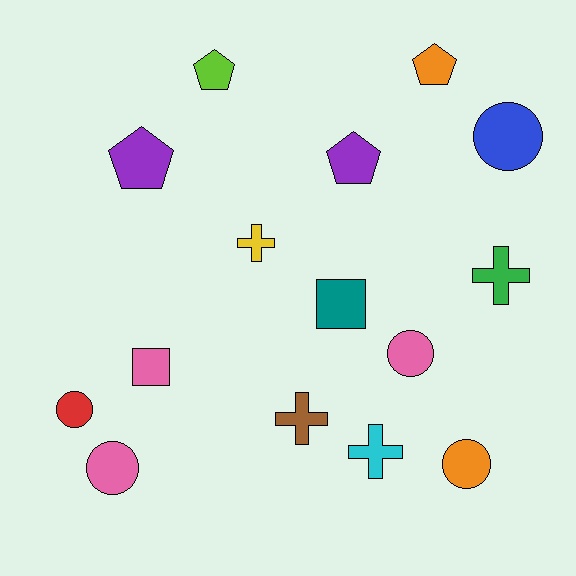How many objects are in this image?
There are 15 objects.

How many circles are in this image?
There are 5 circles.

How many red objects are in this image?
There is 1 red object.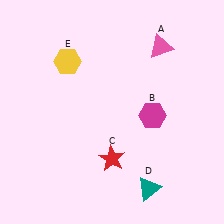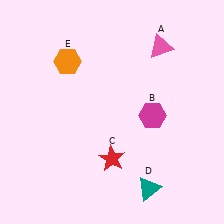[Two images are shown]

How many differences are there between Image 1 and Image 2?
There is 1 difference between the two images.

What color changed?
The hexagon (E) changed from yellow in Image 1 to orange in Image 2.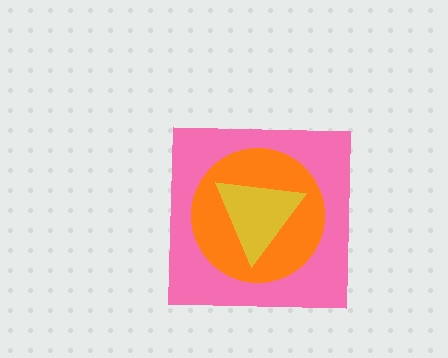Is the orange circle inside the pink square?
Yes.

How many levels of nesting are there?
3.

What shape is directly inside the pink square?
The orange circle.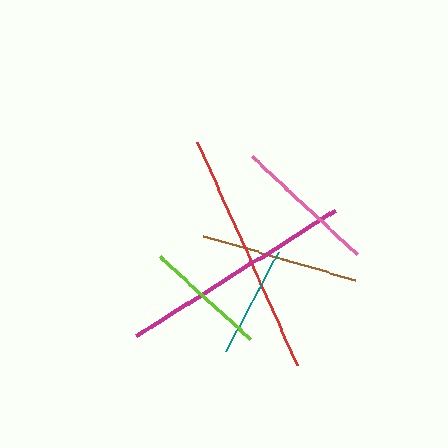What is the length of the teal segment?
The teal segment is approximately 112 pixels long.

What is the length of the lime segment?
The lime segment is approximately 124 pixels long.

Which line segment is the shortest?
The teal line is the shortest at approximately 112 pixels.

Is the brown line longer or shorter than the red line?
The red line is longer than the brown line.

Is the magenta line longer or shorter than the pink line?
The magenta line is longer than the pink line.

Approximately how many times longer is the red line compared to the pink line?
The red line is approximately 1.7 times the length of the pink line.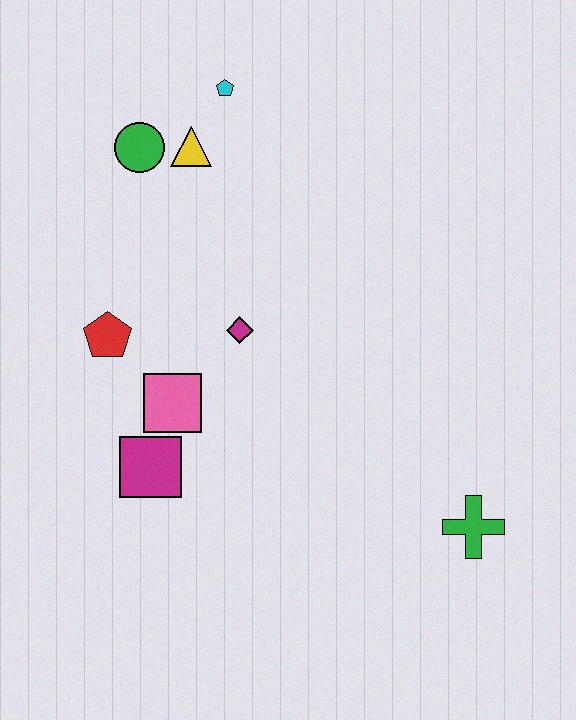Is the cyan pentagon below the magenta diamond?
No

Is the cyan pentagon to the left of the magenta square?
No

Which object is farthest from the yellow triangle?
The green cross is farthest from the yellow triangle.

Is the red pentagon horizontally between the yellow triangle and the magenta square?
No